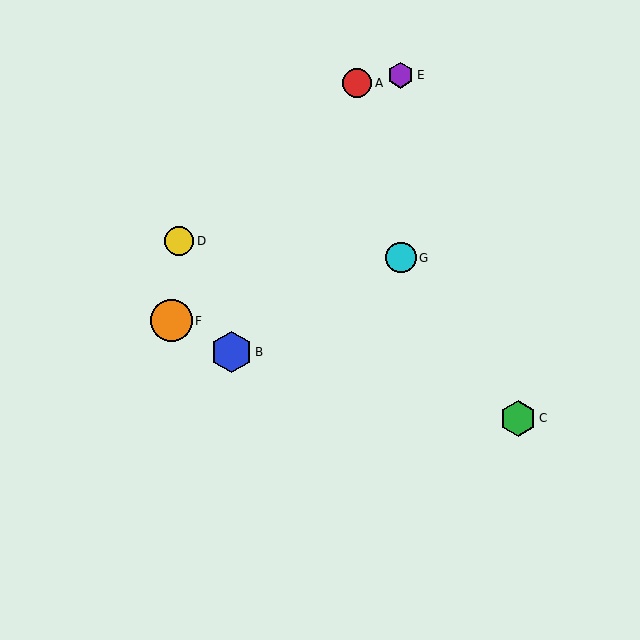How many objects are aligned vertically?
2 objects (E, G) are aligned vertically.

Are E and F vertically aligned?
No, E is at x≈401 and F is at x≈171.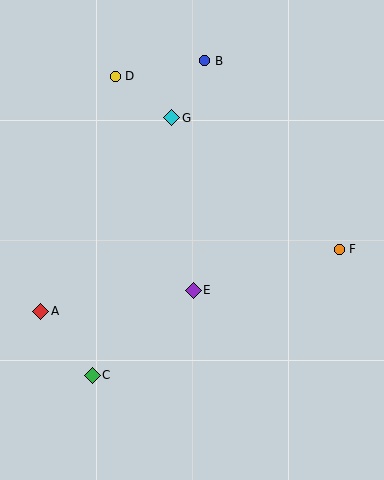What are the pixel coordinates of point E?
Point E is at (193, 290).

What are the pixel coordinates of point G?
Point G is at (172, 118).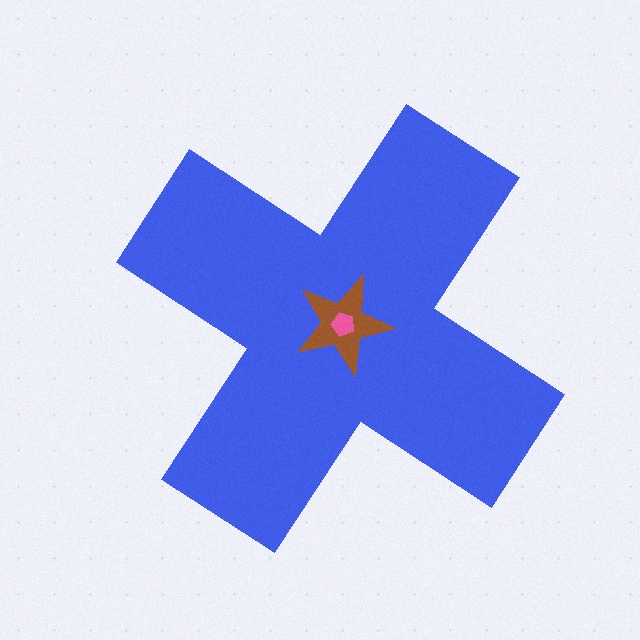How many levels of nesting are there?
3.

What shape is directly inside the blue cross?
The brown star.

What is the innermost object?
The pink pentagon.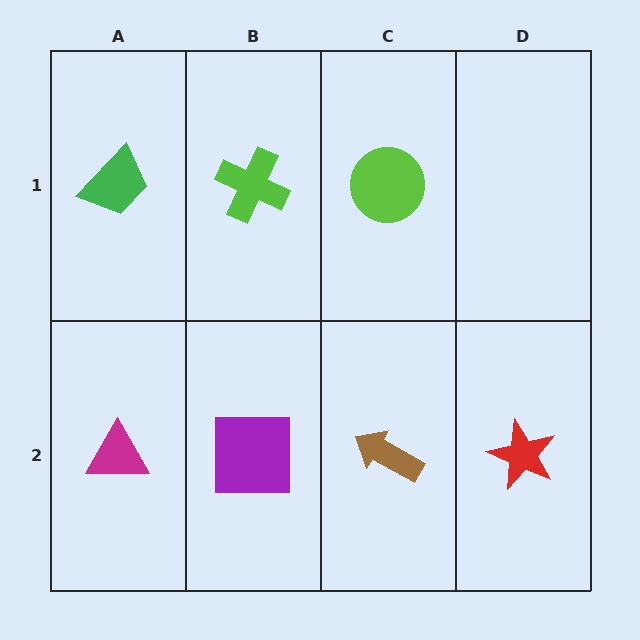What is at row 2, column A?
A magenta triangle.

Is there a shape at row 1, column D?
No, that cell is empty.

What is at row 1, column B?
A lime cross.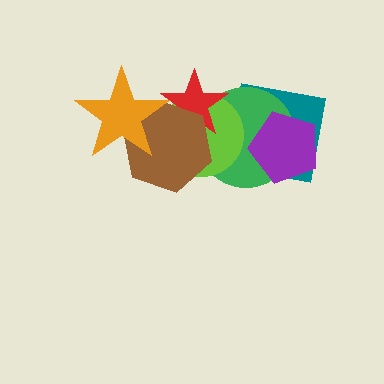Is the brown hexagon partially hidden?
Yes, it is partially covered by another shape.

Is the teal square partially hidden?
Yes, it is partially covered by another shape.